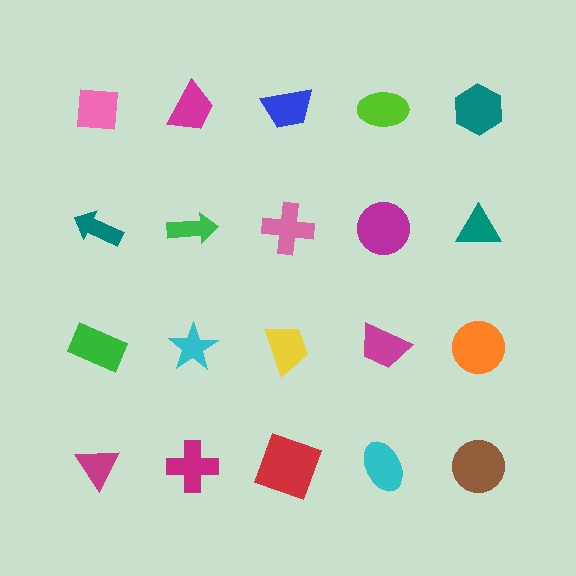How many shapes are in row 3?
5 shapes.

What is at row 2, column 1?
A teal arrow.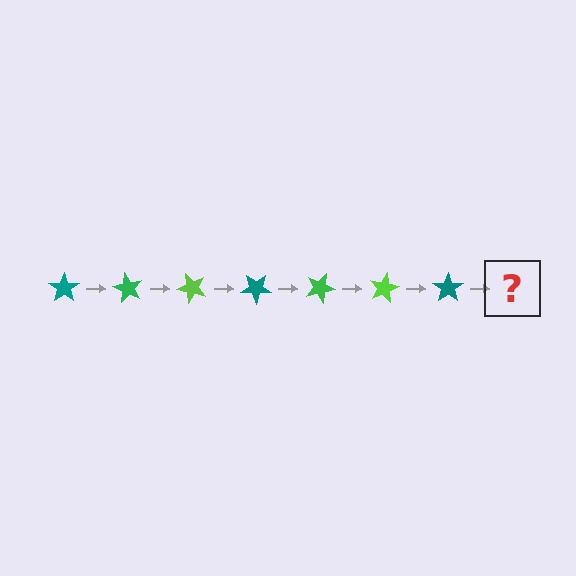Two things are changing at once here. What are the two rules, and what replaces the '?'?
The two rules are that it rotates 60 degrees each step and the color cycles through teal, green, and lime. The '?' should be a green star, rotated 420 degrees from the start.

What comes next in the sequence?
The next element should be a green star, rotated 420 degrees from the start.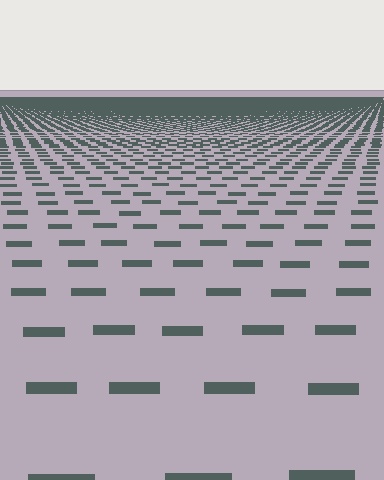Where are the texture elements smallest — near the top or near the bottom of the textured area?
Near the top.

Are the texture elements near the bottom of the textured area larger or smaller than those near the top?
Larger. Near the bottom, elements are closer to the viewer and appear at a bigger on-screen size.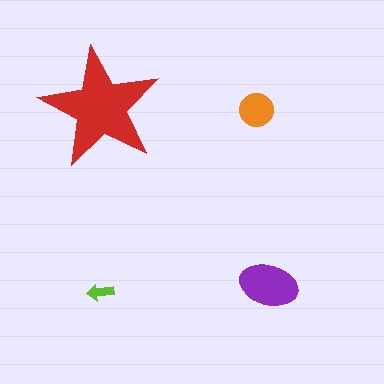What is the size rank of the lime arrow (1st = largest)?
4th.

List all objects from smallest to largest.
The lime arrow, the orange circle, the purple ellipse, the red star.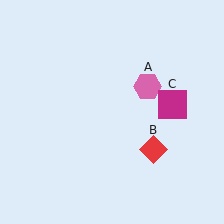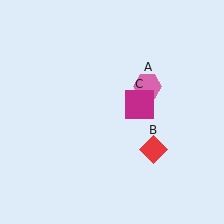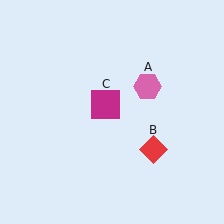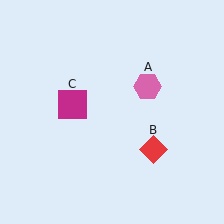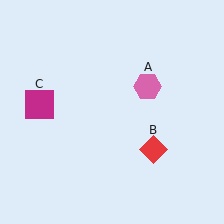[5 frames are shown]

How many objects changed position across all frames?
1 object changed position: magenta square (object C).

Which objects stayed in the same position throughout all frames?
Pink hexagon (object A) and red diamond (object B) remained stationary.